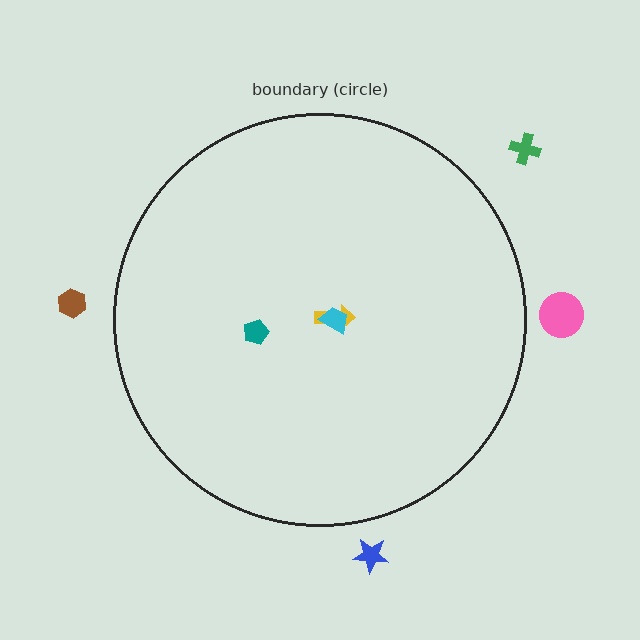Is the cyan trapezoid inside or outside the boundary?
Inside.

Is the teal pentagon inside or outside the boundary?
Inside.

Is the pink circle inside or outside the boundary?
Outside.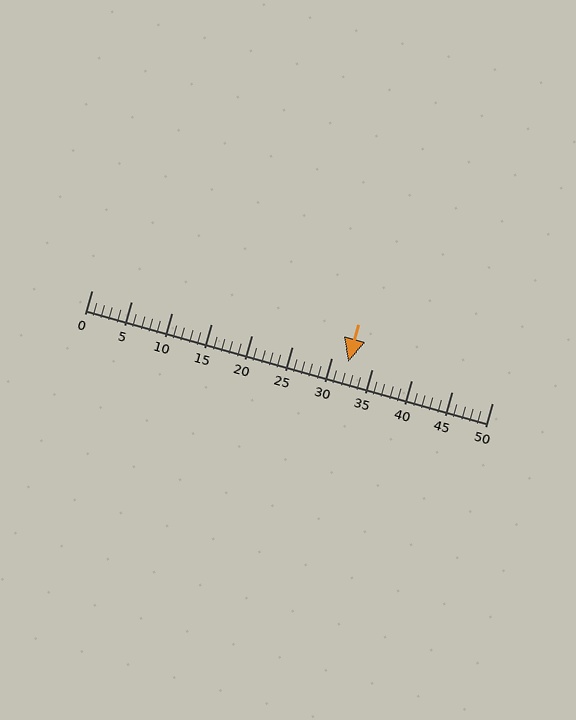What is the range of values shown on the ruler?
The ruler shows values from 0 to 50.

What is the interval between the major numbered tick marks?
The major tick marks are spaced 5 units apart.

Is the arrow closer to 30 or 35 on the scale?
The arrow is closer to 30.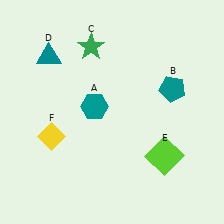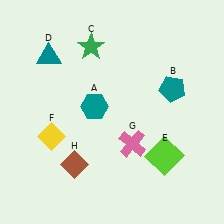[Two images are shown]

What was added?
A pink cross (G), a brown diamond (H) were added in Image 2.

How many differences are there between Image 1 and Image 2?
There are 2 differences between the two images.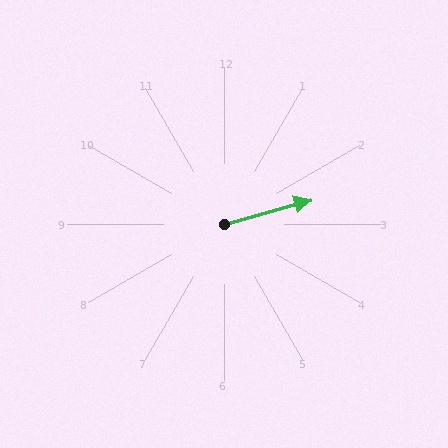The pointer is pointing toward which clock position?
Roughly 2 o'clock.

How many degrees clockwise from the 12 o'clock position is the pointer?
Approximately 75 degrees.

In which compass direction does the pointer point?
East.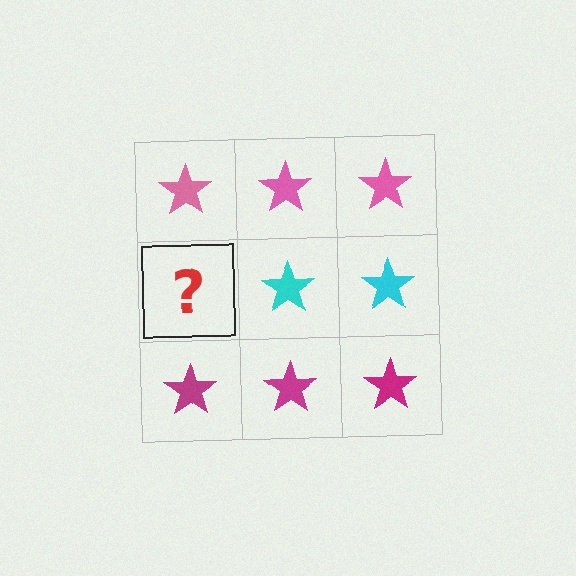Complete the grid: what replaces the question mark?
The question mark should be replaced with a cyan star.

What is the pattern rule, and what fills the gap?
The rule is that each row has a consistent color. The gap should be filled with a cyan star.